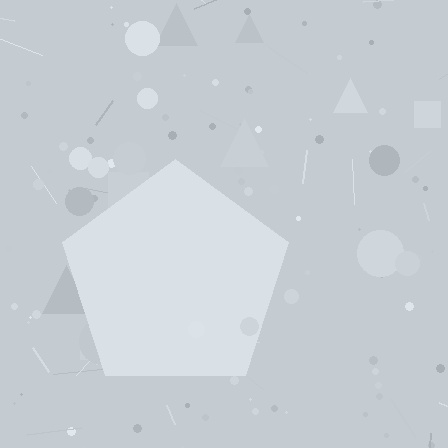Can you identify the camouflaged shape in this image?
The camouflaged shape is a pentagon.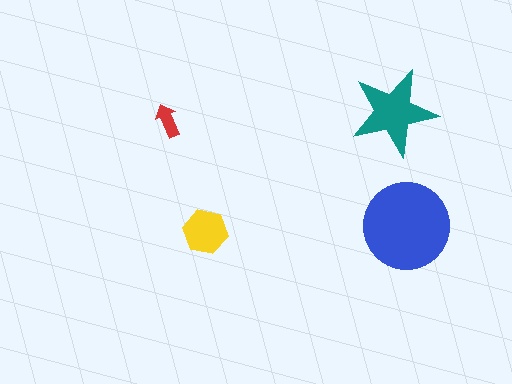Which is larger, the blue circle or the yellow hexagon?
The blue circle.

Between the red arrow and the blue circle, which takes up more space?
The blue circle.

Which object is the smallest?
The red arrow.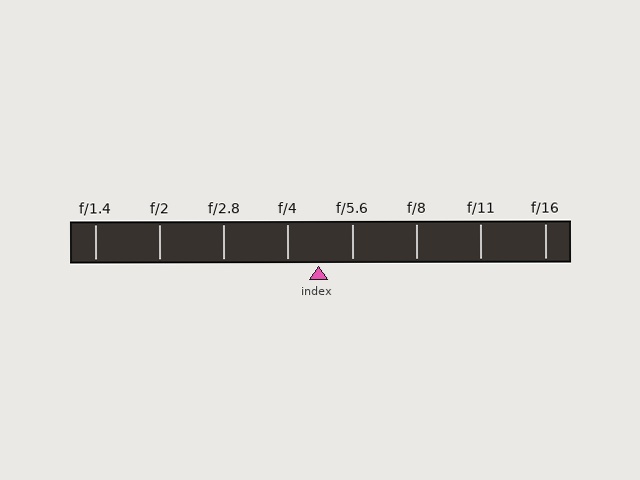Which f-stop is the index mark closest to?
The index mark is closest to f/4.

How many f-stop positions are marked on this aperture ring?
There are 8 f-stop positions marked.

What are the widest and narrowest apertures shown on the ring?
The widest aperture shown is f/1.4 and the narrowest is f/16.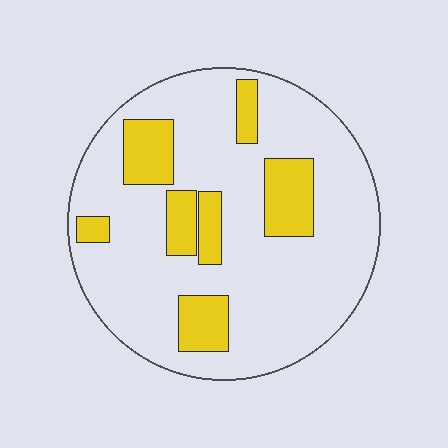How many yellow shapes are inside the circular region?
7.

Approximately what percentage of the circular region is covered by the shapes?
Approximately 20%.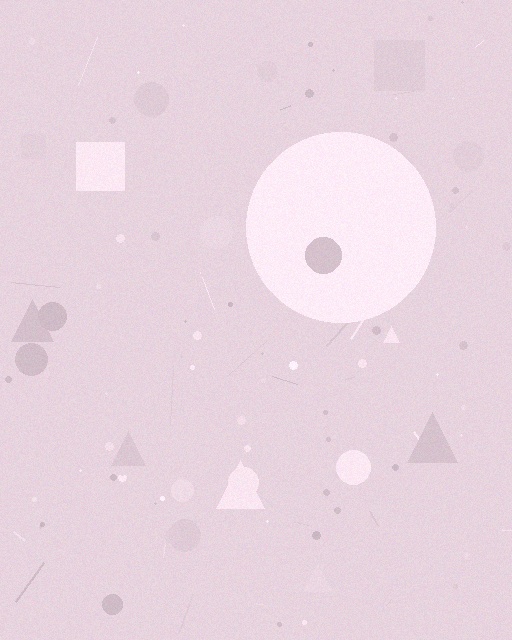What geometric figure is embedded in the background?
A circle is embedded in the background.